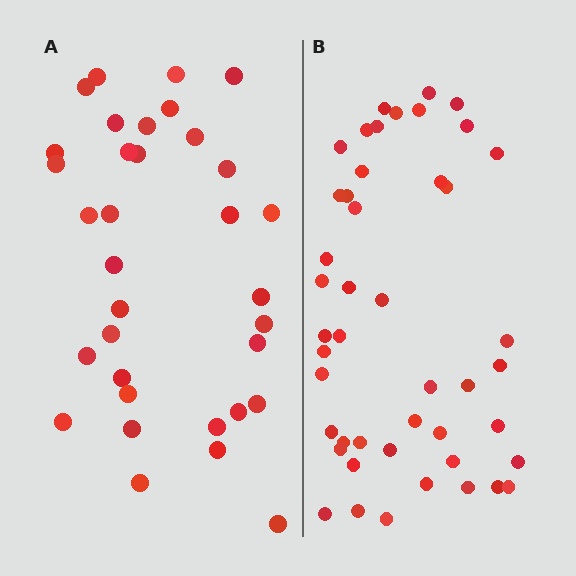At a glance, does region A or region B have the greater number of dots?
Region B (the right region) has more dots.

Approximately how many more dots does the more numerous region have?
Region B has roughly 12 or so more dots than region A.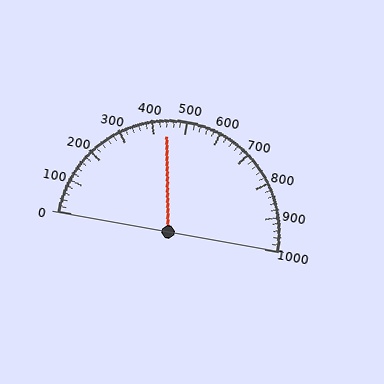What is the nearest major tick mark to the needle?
The nearest major tick mark is 400.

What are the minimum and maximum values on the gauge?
The gauge ranges from 0 to 1000.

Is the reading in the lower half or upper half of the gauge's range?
The reading is in the lower half of the range (0 to 1000).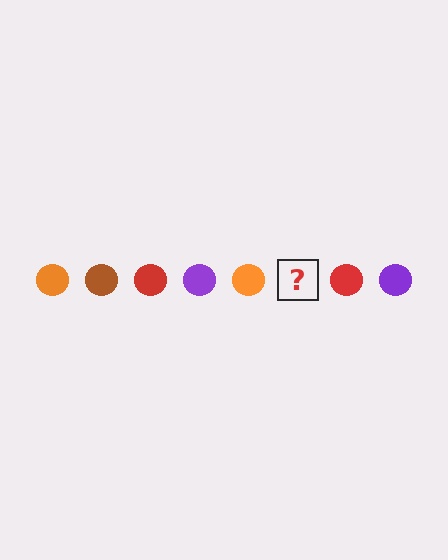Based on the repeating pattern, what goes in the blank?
The blank should be a brown circle.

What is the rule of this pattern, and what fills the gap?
The rule is that the pattern cycles through orange, brown, red, purple circles. The gap should be filled with a brown circle.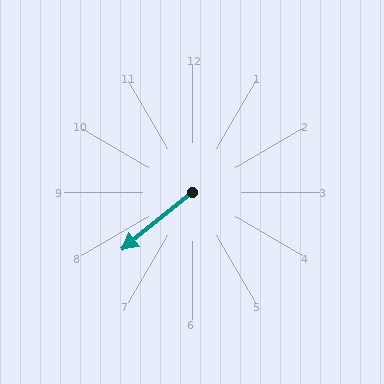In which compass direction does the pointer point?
Southwest.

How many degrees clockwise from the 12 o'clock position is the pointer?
Approximately 231 degrees.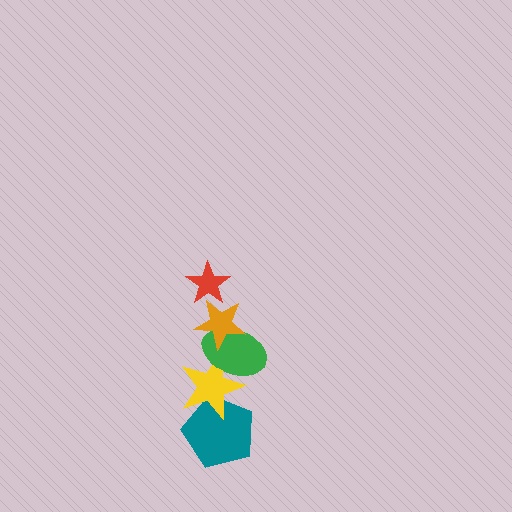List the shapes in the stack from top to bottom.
From top to bottom: the red star, the orange star, the green ellipse, the yellow star, the teal pentagon.